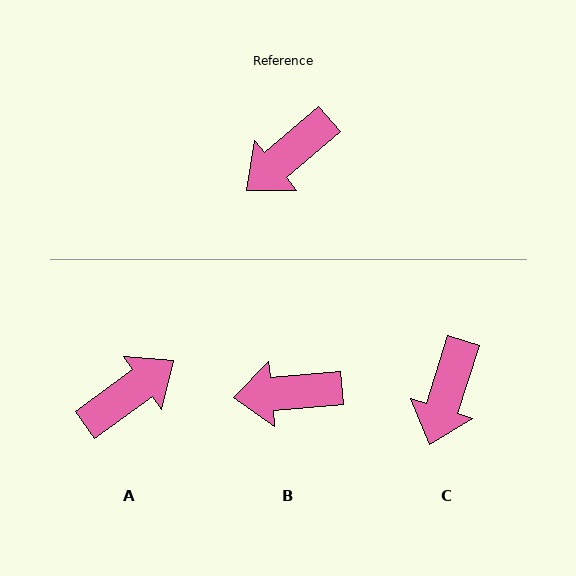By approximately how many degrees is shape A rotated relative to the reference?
Approximately 175 degrees counter-clockwise.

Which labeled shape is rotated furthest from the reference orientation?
A, about 175 degrees away.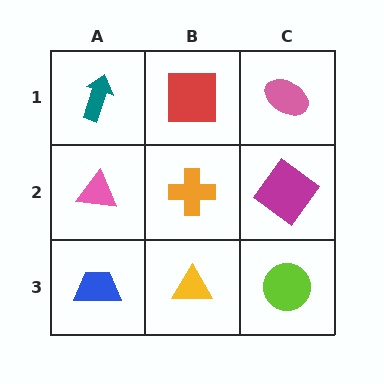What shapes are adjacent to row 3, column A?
A pink triangle (row 2, column A), a yellow triangle (row 3, column B).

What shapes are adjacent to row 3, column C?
A magenta diamond (row 2, column C), a yellow triangle (row 3, column B).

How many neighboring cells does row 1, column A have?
2.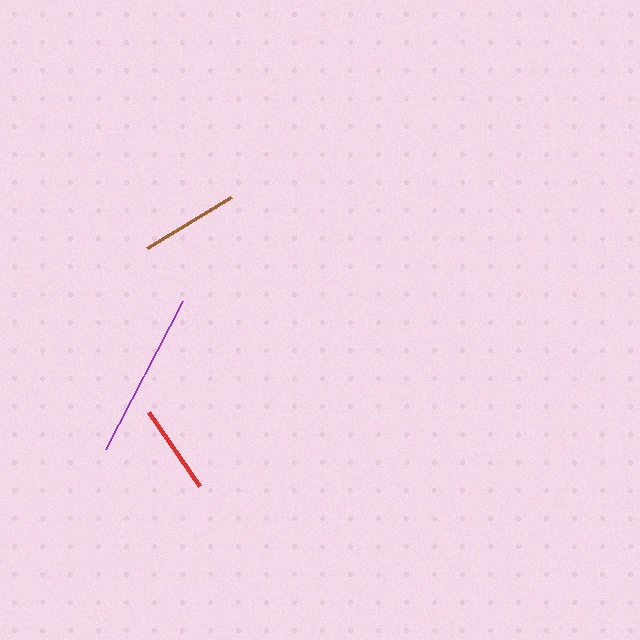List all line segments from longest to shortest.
From longest to shortest: purple, brown, red.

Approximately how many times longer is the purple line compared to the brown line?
The purple line is approximately 1.7 times the length of the brown line.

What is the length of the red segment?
The red segment is approximately 90 pixels long.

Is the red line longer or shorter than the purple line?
The purple line is longer than the red line.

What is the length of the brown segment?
The brown segment is approximately 98 pixels long.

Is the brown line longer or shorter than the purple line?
The purple line is longer than the brown line.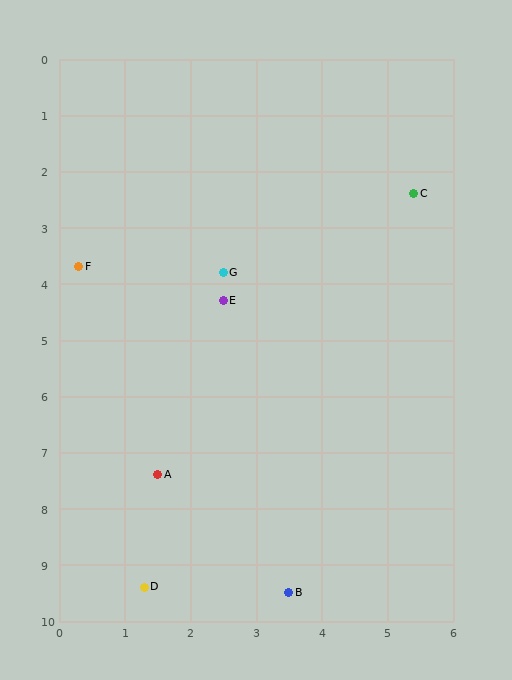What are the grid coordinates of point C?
Point C is at approximately (5.4, 2.4).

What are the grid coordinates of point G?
Point G is at approximately (2.5, 3.8).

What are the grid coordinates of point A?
Point A is at approximately (1.5, 7.4).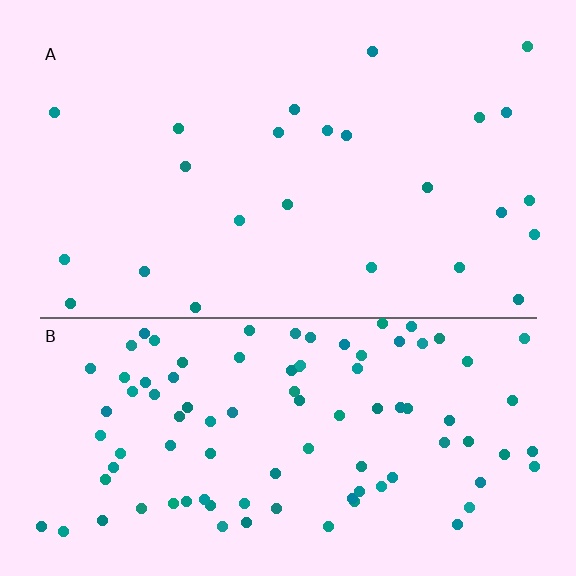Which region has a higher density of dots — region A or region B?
B (the bottom).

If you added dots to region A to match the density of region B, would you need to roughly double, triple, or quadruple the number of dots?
Approximately quadruple.